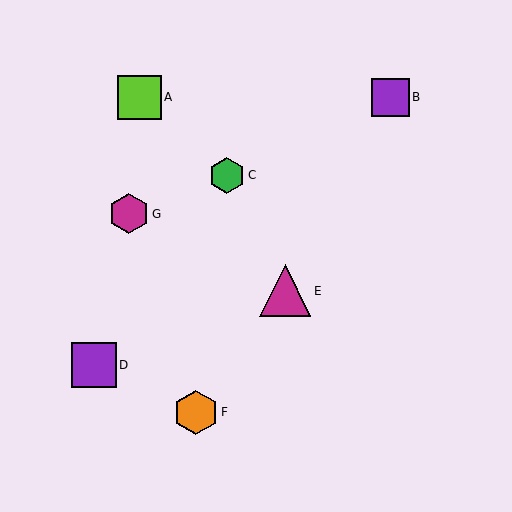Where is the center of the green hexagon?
The center of the green hexagon is at (227, 175).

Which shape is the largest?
The magenta triangle (labeled E) is the largest.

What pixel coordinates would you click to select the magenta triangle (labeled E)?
Click at (285, 291) to select the magenta triangle E.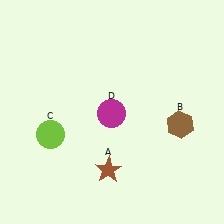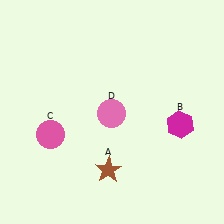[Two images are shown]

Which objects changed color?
B changed from brown to magenta. C changed from lime to pink. D changed from magenta to pink.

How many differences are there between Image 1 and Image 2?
There are 3 differences between the two images.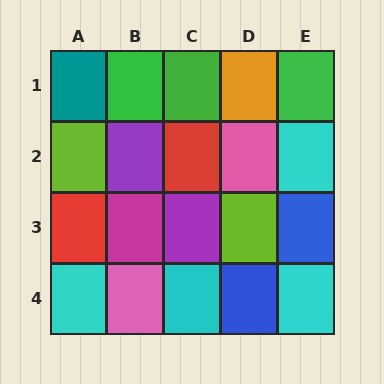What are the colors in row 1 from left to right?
Teal, green, green, orange, green.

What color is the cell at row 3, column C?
Purple.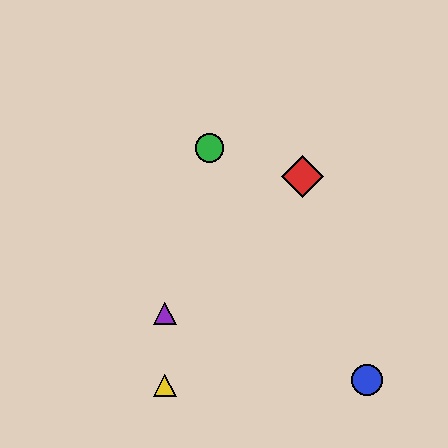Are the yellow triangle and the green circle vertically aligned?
No, the yellow triangle is at x≈165 and the green circle is at x≈210.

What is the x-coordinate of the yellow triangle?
The yellow triangle is at x≈165.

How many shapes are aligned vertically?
2 shapes (the yellow triangle, the purple triangle) are aligned vertically.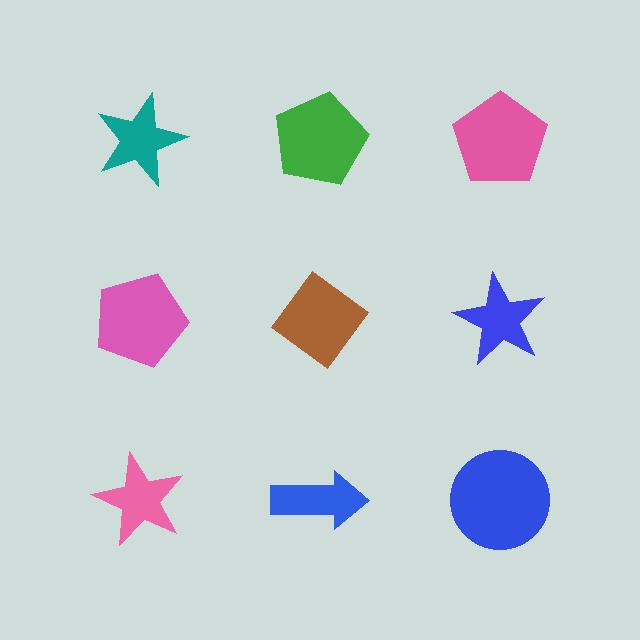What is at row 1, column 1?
A teal star.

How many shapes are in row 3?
3 shapes.